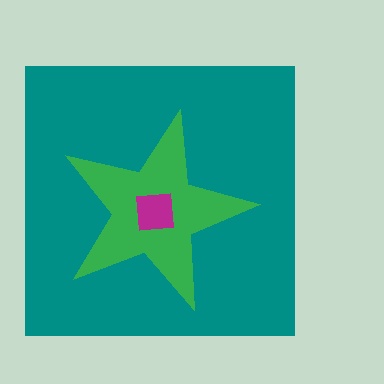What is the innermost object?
The magenta square.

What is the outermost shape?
The teal square.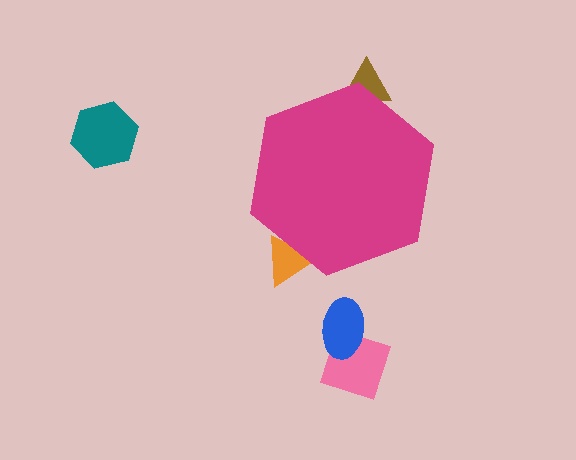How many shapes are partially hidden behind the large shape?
2 shapes are partially hidden.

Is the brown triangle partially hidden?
Yes, the brown triangle is partially hidden behind the magenta hexagon.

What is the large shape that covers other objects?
A magenta hexagon.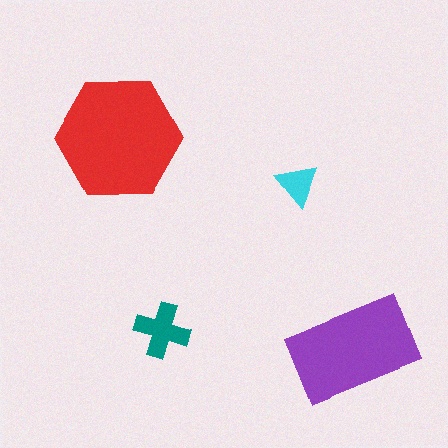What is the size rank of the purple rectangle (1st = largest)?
2nd.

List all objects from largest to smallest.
The red hexagon, the purple rectangle, the teal cross, the cyan triangle.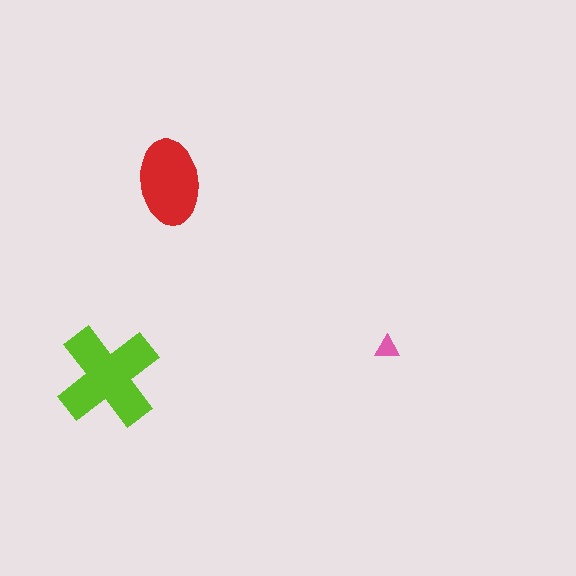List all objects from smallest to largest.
The pink triangle, the red ellipse, the lime cross.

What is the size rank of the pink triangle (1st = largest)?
3rd.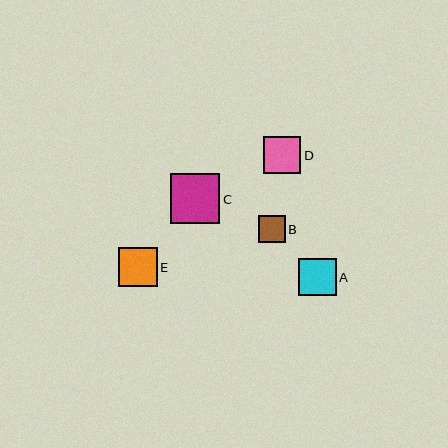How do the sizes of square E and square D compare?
Square E and square D are approximately the same size.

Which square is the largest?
Square C is the largest with a size of approximately 50 pixels.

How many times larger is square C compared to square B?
Square C is approximately 1.8 times the size of square B.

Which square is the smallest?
Square B is the smallest with a size of approximately 27 pixels.